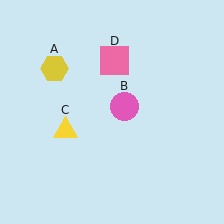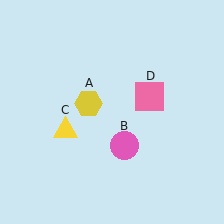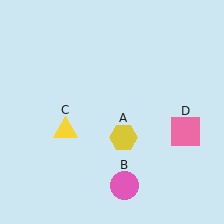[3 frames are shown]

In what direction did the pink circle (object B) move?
The pink circle (object B) moved down.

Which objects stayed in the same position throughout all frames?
Yellow triangle (object C) remained stationary.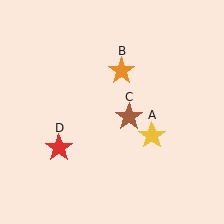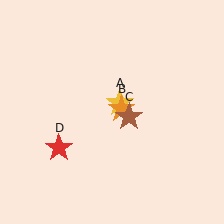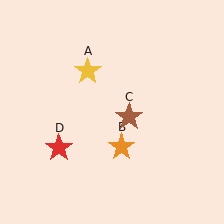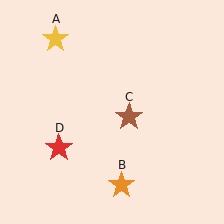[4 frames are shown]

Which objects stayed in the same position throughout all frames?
Brown star (object C) and red star (object D) remained stationary.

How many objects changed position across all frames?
2 objects changed position: yellow star (object A), orange star (object B).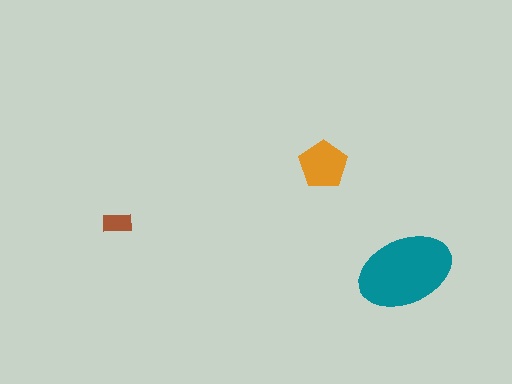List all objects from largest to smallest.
The teal ellipse, the orange pentagon, the brown rectangle.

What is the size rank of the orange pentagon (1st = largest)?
2nd.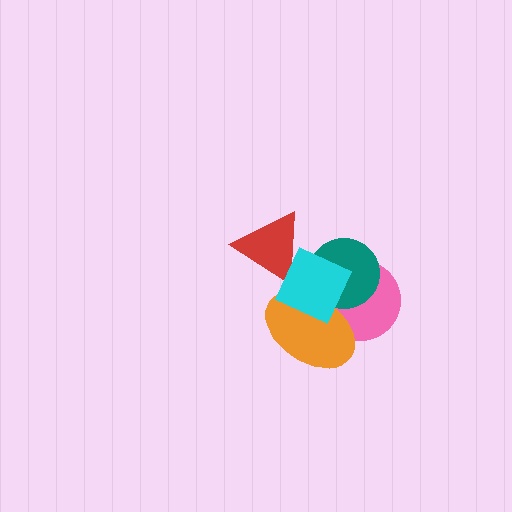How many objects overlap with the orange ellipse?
3 objects overlap with the orange ellipse.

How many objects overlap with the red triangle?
1 object overlaps with the red triangle.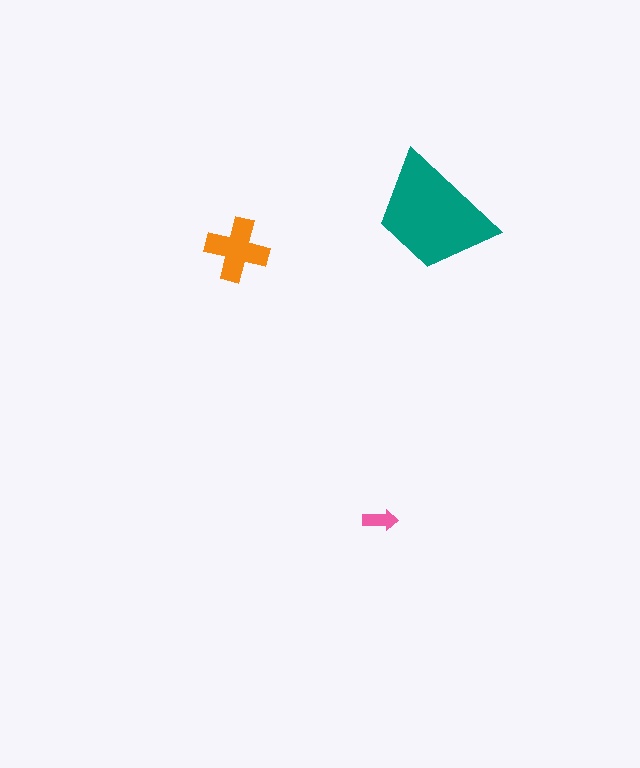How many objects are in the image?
There are 3 objects in the image.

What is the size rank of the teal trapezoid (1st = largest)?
1st.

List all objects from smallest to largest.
The pink arrow, the orange cross, the teal trapezoid.